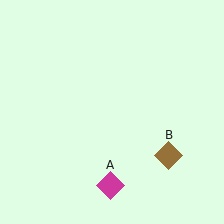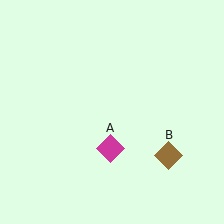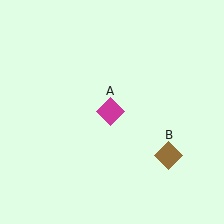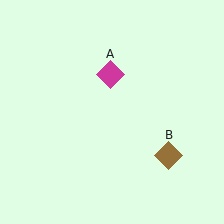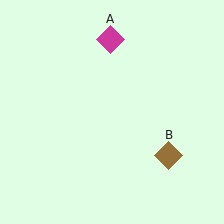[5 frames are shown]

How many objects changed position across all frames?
1 object changed position: magenta diamond (object A).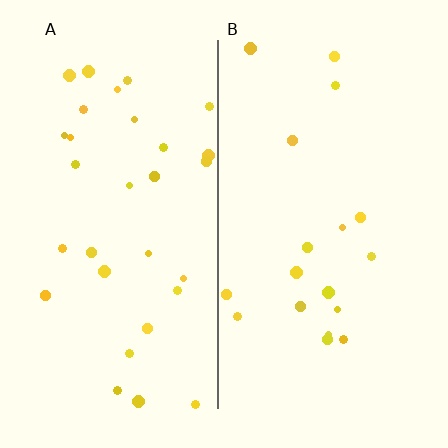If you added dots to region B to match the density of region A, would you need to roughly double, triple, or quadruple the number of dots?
Approximately double.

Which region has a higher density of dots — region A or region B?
A (the left).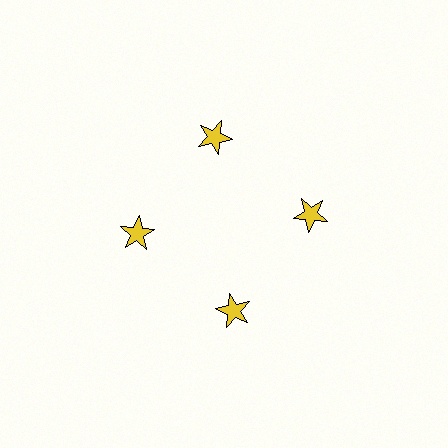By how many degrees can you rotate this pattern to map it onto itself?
The pattern maps onto itself every 90 degrees of rotation.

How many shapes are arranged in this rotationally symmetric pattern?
There are 4 shapes, arranged in 4 groups of 1.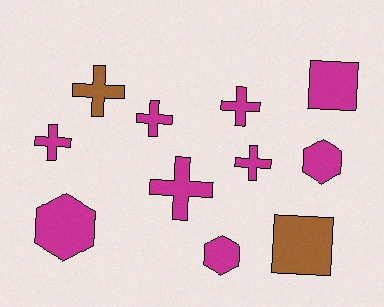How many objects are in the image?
There are 11 objects.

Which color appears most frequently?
Magenta, with 9 objects.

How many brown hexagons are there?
There are no brown hexagons.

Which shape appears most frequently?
Cross, with 6 objects.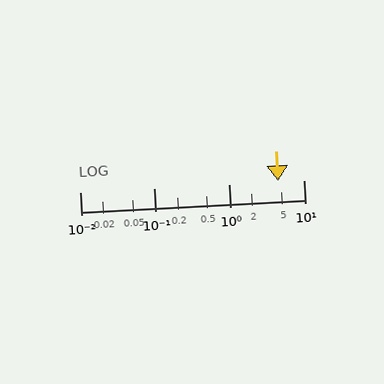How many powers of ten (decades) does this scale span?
The scale spans 3 decades, from 0.01 to 10.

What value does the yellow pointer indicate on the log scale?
The pointer indicates approximately 4.6.